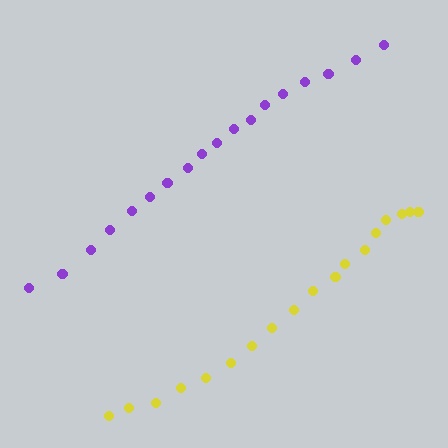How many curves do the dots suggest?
There are 2 distinct paths.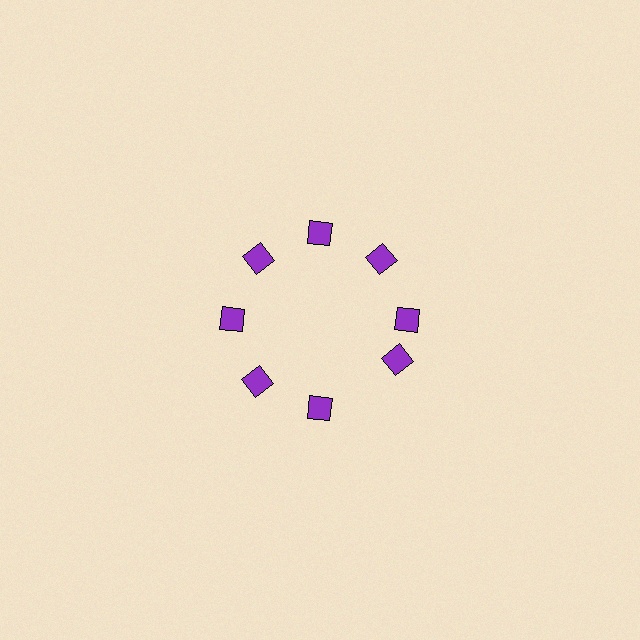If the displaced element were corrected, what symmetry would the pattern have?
It would have 8-fold rotational symmetry — the pattern would map onto itself every 45 degrees.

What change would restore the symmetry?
The symmetry would be restored by rotating it back into even spacing with its neighbors so that all 8 diamonds sit at equal angles and equal distance from the center.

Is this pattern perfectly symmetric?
No. The 8 purple diamonds are arranged in a ring, but one element near the 4 o'clock position is rotated out of alignment along the ring, breaking the 8-fold rotational symmetry.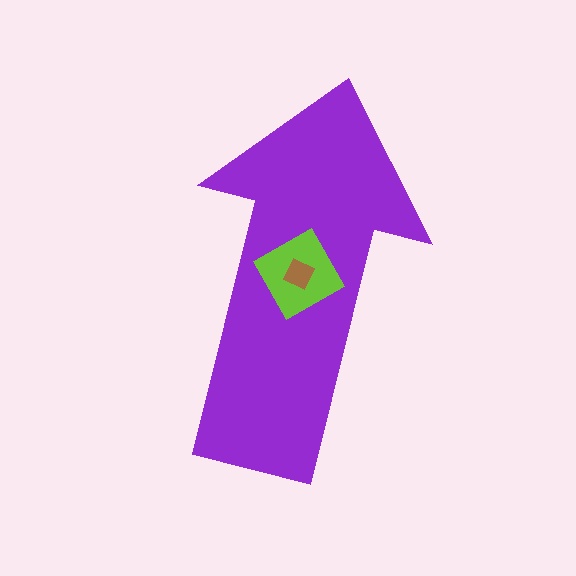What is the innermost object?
The brown square.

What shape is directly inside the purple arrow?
The lime diamond.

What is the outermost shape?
The purple arrow.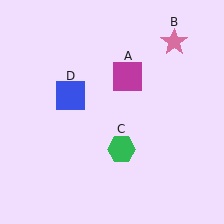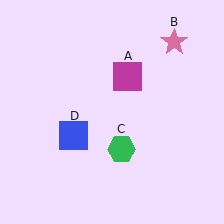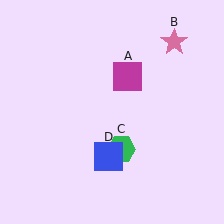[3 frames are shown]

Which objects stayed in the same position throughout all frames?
Magenta square (object A) and pink star (object B) and green hexagon (object C) remained stationary.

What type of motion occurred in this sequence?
The blue square (object D) rotated counterclockwise around the center of the scene.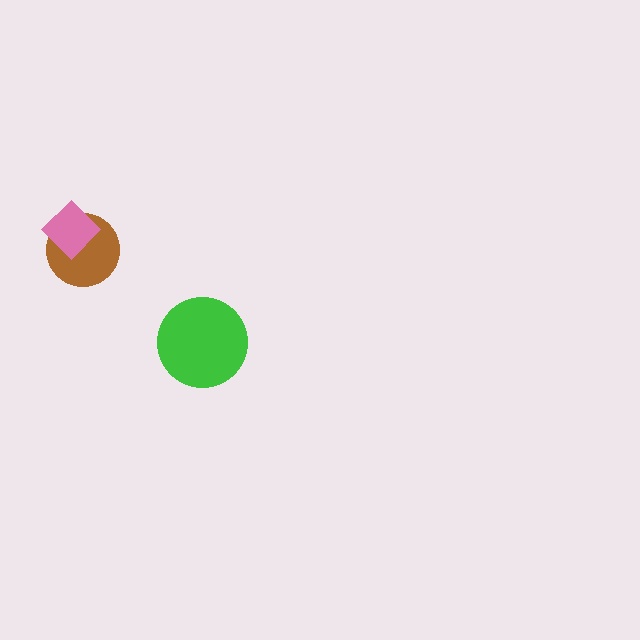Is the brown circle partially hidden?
Yes, it is partially covered by another shape.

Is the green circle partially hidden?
No, no other shape covers it.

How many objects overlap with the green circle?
0 objects overlap with the green circle.